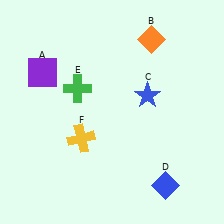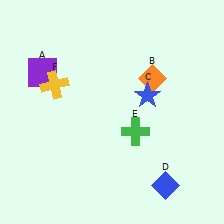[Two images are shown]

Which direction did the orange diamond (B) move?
The orange diamond (B) moved down.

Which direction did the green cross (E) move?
The green cross (E) moved right.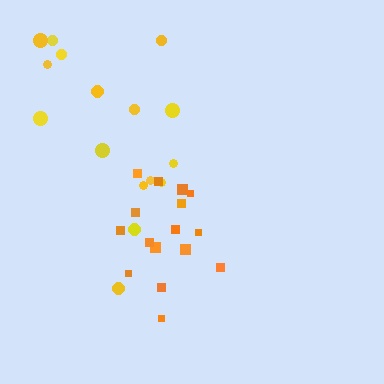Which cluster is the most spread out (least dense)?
Yellow.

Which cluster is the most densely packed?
Orange.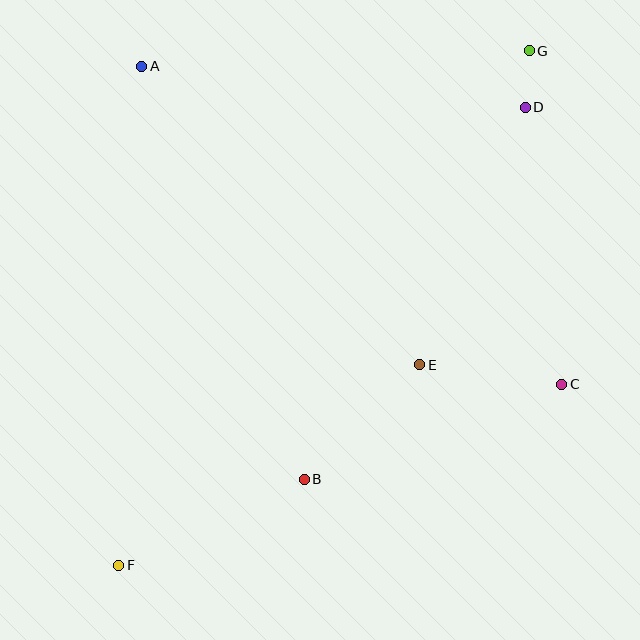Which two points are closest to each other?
Points D and G are closest to each other.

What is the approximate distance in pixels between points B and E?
The distance between B and E is approximately 163 pixels.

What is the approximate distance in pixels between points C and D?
The distance between C and D is approximately 279 pixels.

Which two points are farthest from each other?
Points F and G are farthest from each other.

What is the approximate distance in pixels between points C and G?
The distance between C and G is approximately 335 pixels.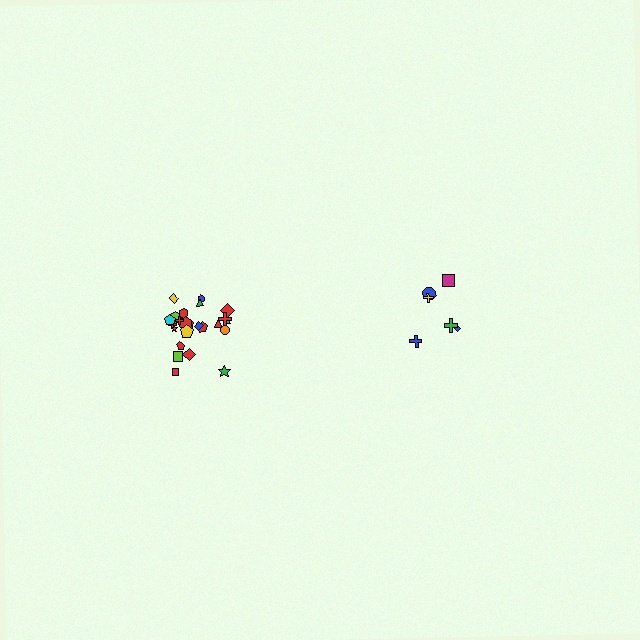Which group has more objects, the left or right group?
The left group.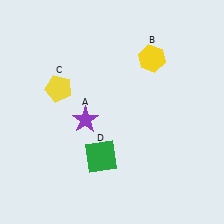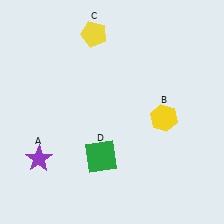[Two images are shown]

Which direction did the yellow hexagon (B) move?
The yellow hexagon (B) moved down.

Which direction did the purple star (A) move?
The purple star (A) moved left.